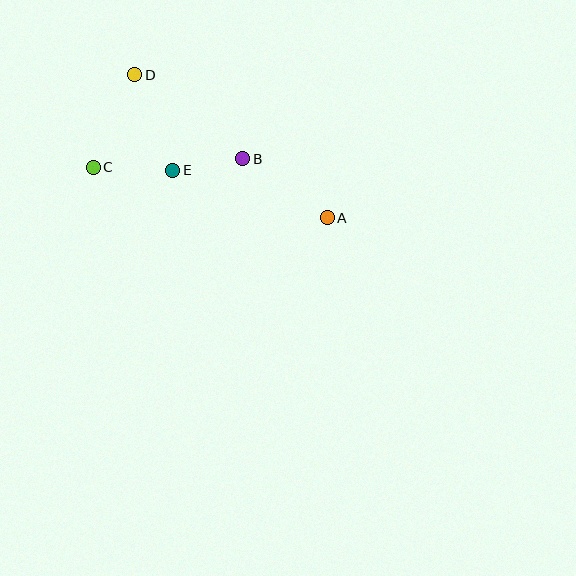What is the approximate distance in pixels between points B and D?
The distance between B and D is approximately 137 pixels.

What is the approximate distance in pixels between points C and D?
The distance between C and D is approximately 101 pixels.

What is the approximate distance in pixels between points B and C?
The distance between B and C is approximately 150 pixels.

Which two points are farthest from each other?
Points A and D are farthest from each other.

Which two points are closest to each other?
Points B and E are closest to each other.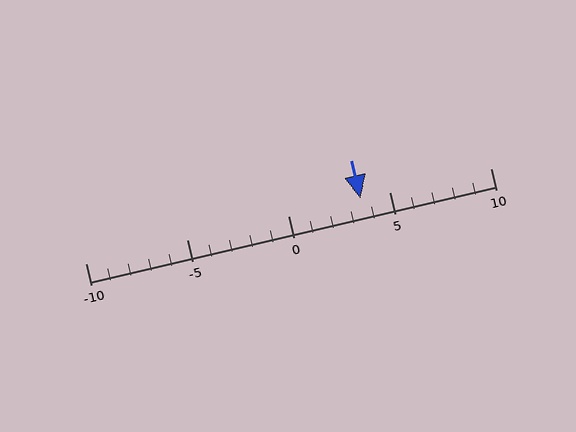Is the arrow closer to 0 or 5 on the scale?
The arrow is closer to 5.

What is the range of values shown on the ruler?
The ruler shows values from -10 to 10.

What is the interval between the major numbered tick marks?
The major tick marks are spaced 5 units apart.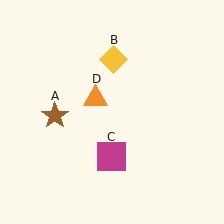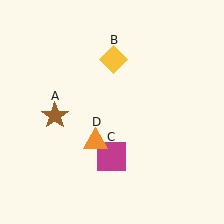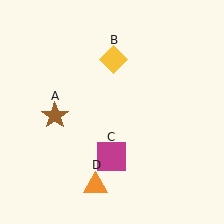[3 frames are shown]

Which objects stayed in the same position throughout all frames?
Brown star (object A) and yellow diamond (object B) and magenta square (object C) remained stationary.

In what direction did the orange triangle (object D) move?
The orange triangle (object D) moved down.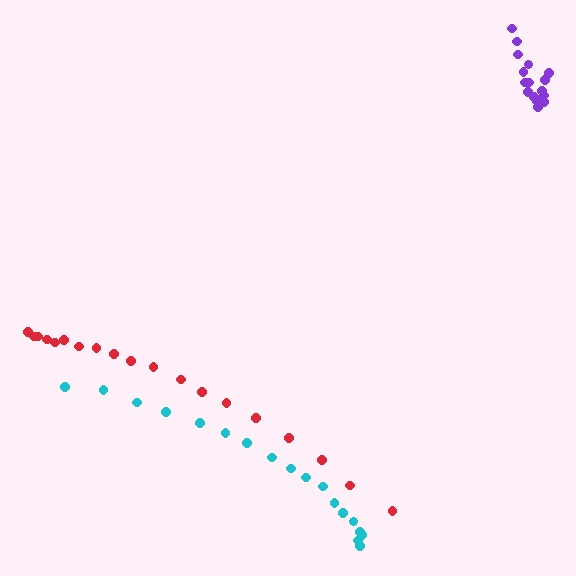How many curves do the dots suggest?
There are 3 distinct paths.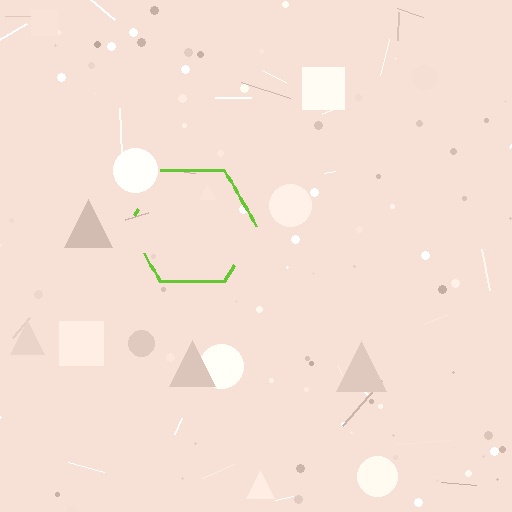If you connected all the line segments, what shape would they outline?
They would outline a hexagon.